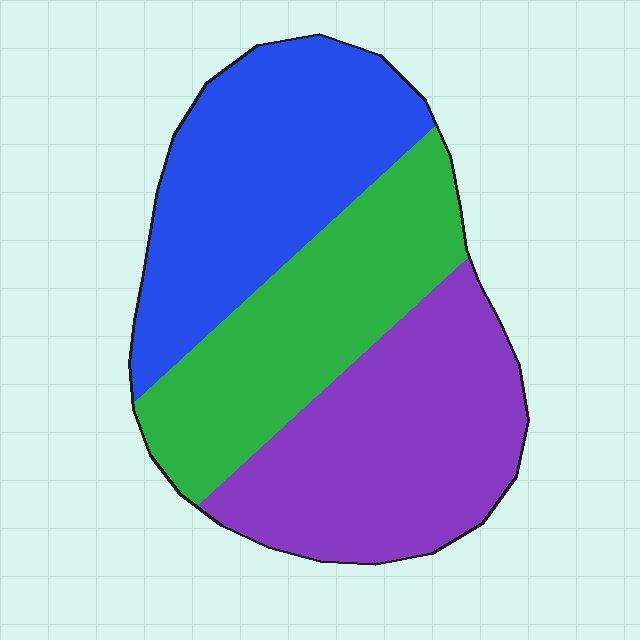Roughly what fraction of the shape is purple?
Purple covers around 35% of the shape.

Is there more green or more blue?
Blue.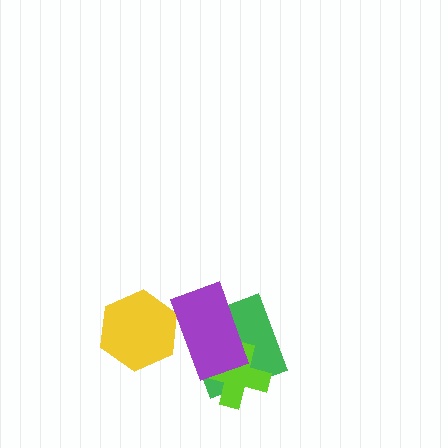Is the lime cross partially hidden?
Yes, it is partially covered by another shape.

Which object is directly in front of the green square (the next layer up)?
The lime cross is directly in front of the green square.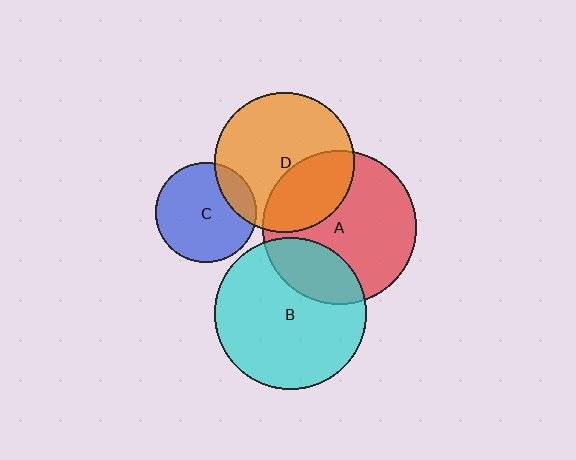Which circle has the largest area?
Circle A (red).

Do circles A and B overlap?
Yes.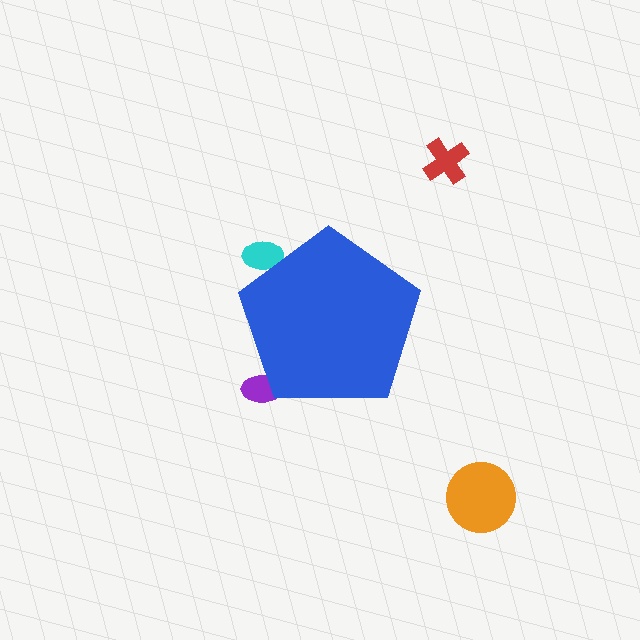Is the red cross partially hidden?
No, the red cross is fully visible.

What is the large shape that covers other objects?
A blue pentagon.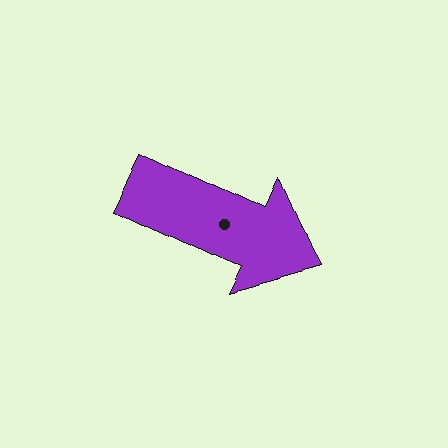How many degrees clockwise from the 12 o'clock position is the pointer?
Approximately 115 degrees.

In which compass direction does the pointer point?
Southeast.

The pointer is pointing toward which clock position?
Roughly 4 o'clock.